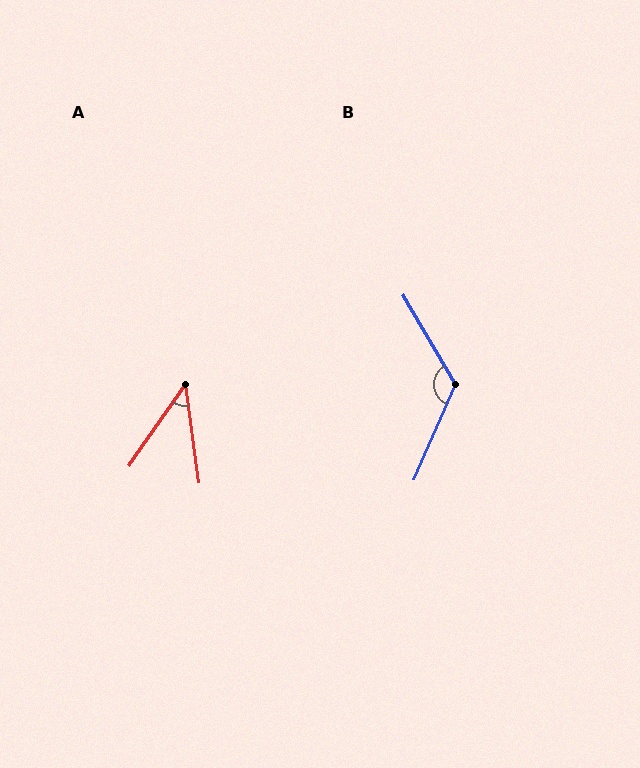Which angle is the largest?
B, at approximately 126 degrees.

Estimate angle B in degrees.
Approximately 126 degrees.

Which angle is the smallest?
A, at approximately 42 degrees.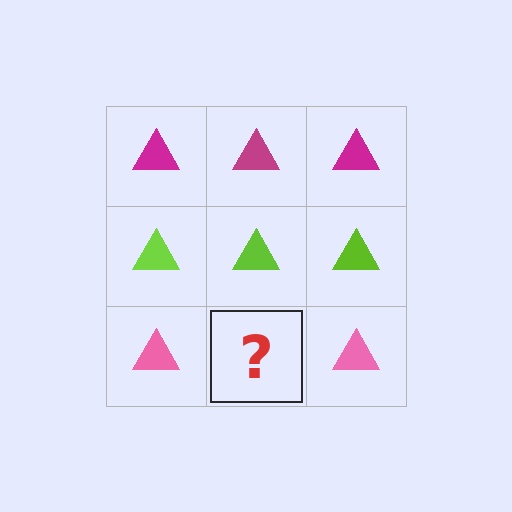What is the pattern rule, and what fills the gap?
The rule is that each row has a consistent color. The gap should be filled with a pink triangle.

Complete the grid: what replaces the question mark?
The question mark should be replaced with a pink triangle.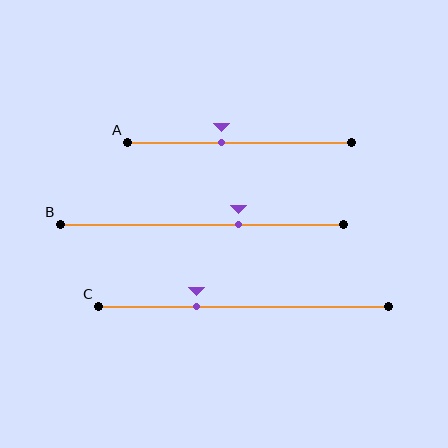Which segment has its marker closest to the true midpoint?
Segment A has its marker closest to the true midpoint.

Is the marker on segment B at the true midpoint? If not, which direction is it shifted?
No, the marker on segment B is shifted to the right by about 13% of the segment length.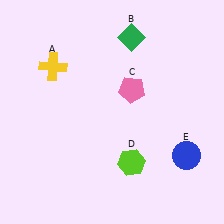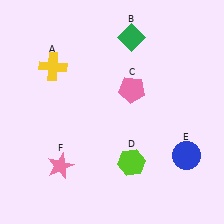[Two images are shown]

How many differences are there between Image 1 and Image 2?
There is 1 difference between the two images.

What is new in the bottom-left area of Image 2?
A pink star (F) was added in the bottom-left area of Image 2.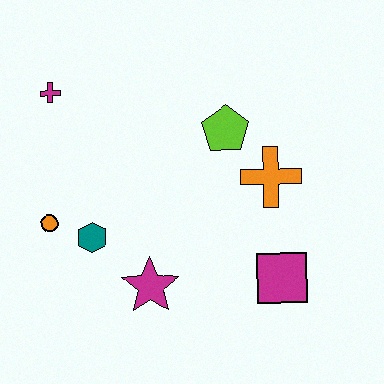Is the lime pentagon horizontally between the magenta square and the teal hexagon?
Yes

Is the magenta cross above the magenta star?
Yes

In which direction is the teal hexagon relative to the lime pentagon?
The teal hexagon is to the left of the lime pentagon.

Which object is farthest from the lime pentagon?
The orange circle is farthest from the lime pentagon.